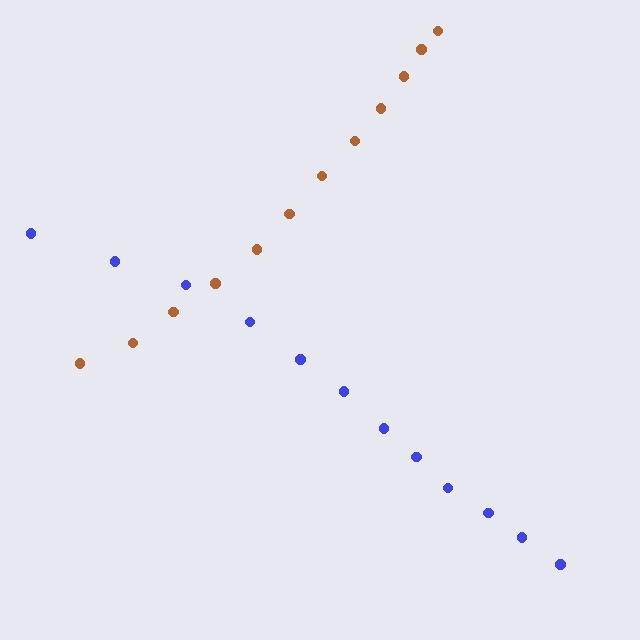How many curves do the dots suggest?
There are 2 distinct paths.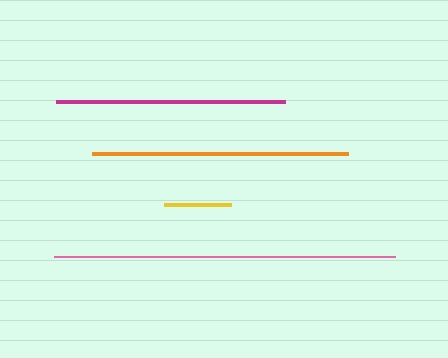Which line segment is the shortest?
The yellow line is the shortest at approximately 66 pixels.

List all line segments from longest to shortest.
From longest to shortest: pink, orange, magenta, yellow.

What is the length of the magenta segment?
The magenta segment is approximately 229 pixels long.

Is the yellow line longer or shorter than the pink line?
The pink line is longer than the yellow line.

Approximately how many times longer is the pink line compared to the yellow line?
The pink line is approximately 5.1 times the length of the yellow line.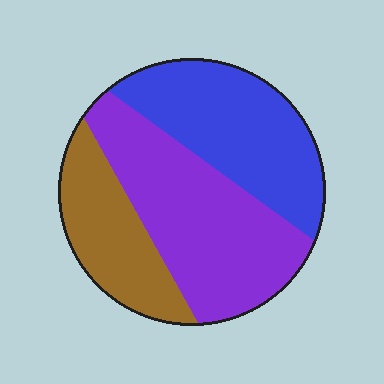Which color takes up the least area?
Brown, at roughly 25%.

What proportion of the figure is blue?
Blue takes up about one third (1/3) of the figure.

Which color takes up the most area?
Purple, at roughly 40%.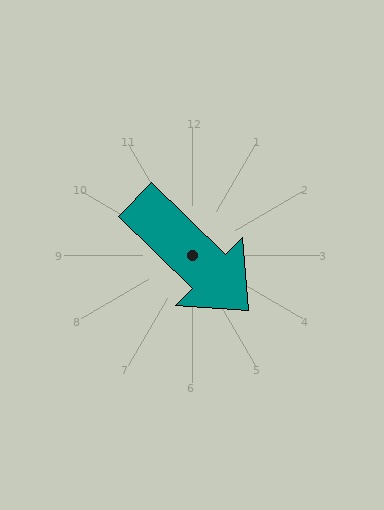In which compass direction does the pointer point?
Southeast.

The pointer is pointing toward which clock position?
Roughly 4 o'clock.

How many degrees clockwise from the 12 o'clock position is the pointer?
Approximately 134 degrees.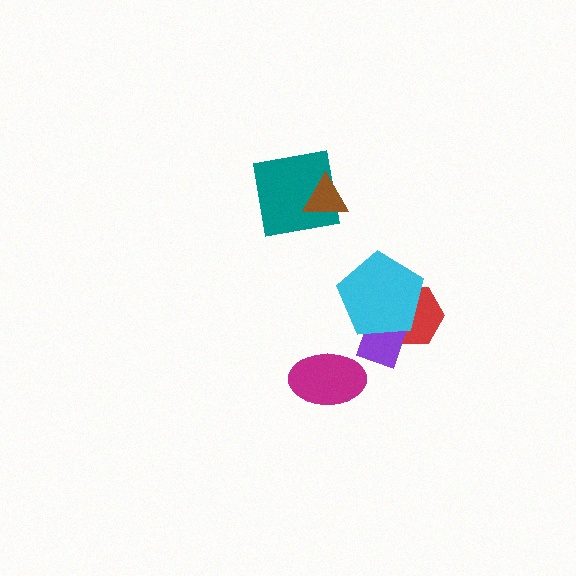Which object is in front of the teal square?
The brown triangle is in front of the teal square.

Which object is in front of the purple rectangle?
The cyan pentagon is in front of the purple rectangle.